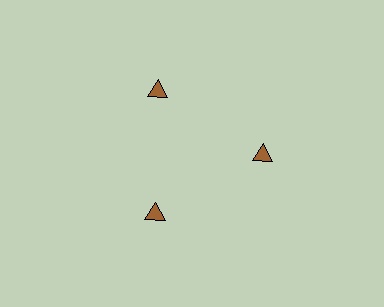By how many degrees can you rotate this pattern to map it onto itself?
The pattern maps onto itself every 120 degrees of rotation.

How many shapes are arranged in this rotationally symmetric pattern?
There are 3 shapes, arranged in 3 groups of 1.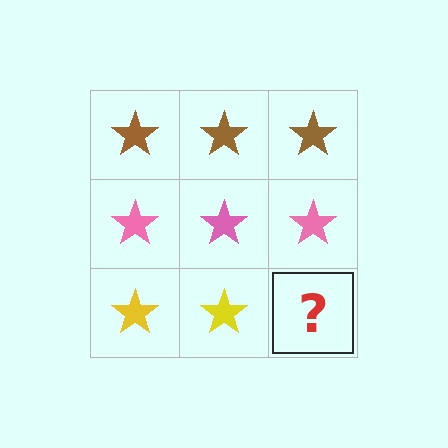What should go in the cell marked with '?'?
The missing cell should contain a yellow star.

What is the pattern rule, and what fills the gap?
The rule is that each row has a consistent color. The gap should be filled with a yellow star.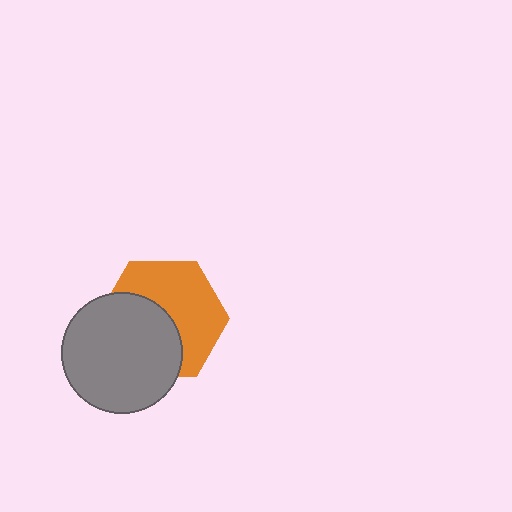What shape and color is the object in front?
The object in front is a gray circle.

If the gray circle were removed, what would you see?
You would see the complete orange hexagon.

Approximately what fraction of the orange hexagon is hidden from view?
Roughly 46% of the orange hexagon is hidden behind the gray circle.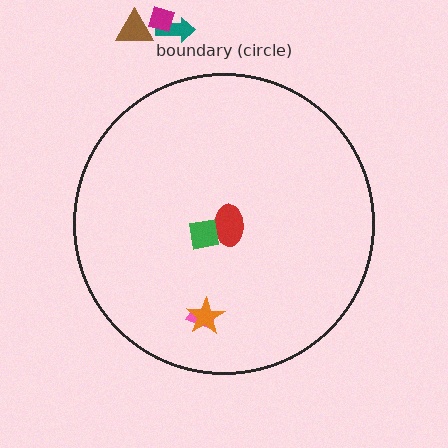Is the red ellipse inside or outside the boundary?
Inside.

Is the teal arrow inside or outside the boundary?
Outside.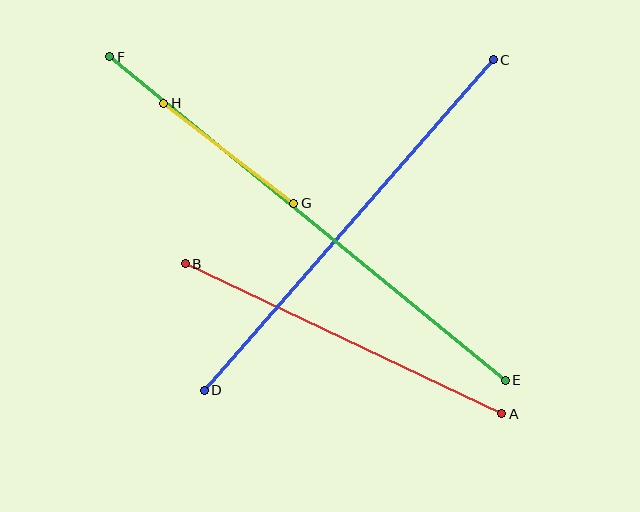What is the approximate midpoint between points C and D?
The midpoint is at approximately (349, 225) pixels.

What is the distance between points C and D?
The distance is approximately 439 pixels.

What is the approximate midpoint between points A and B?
The midpoint is at approximately (343, 339) pixels.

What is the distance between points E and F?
The distance is approximately 511 pixels.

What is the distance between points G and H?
The distance is approximately 164 pixels.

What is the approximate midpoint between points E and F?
The midpoint is at approximately (307, 219) pixels.